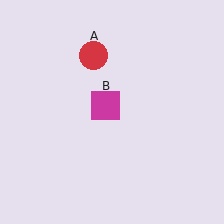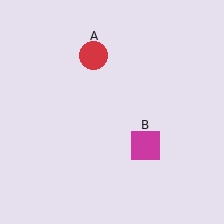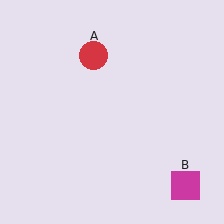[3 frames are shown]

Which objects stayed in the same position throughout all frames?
Red circle (object A) remained stationary.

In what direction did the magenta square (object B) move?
The magenta square (object B) moved down and to the right.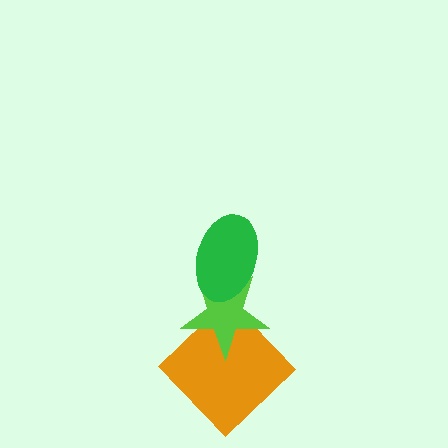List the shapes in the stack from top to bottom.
From top to bottom: the green ellipse, the lime star, the orange diamond.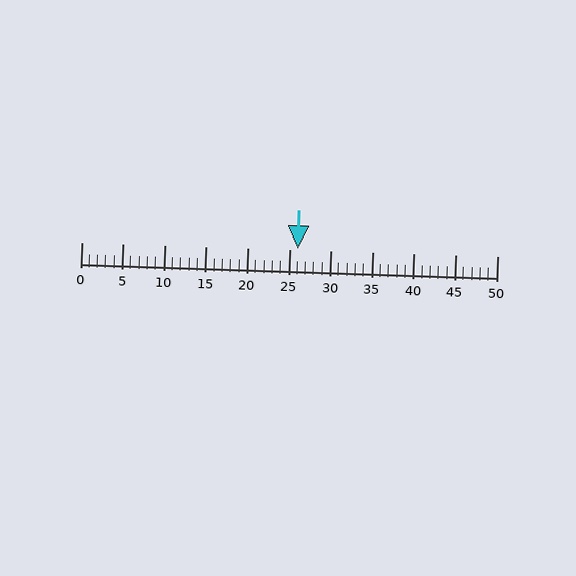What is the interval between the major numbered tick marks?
The major tick marks are spaced 5 units apart.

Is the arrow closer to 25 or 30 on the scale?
The arrow is closer to 25.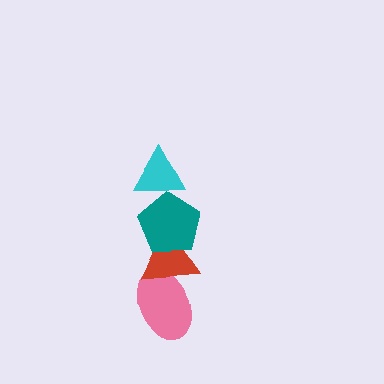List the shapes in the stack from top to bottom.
From top to bottom: the cyan triangle, the teal pentagon, the red triangle, the pink ellipse.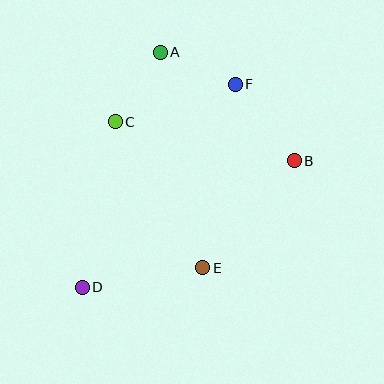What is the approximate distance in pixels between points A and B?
The distance between A and B is approximately 172 pixels.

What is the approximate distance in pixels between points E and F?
The distance between E and F is approximately 186 pixels.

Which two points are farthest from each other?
Points D and F are farthest from each other.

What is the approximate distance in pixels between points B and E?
The distance between B and E is approximately 141 pixels.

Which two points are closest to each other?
Points A and F are closest to each other.